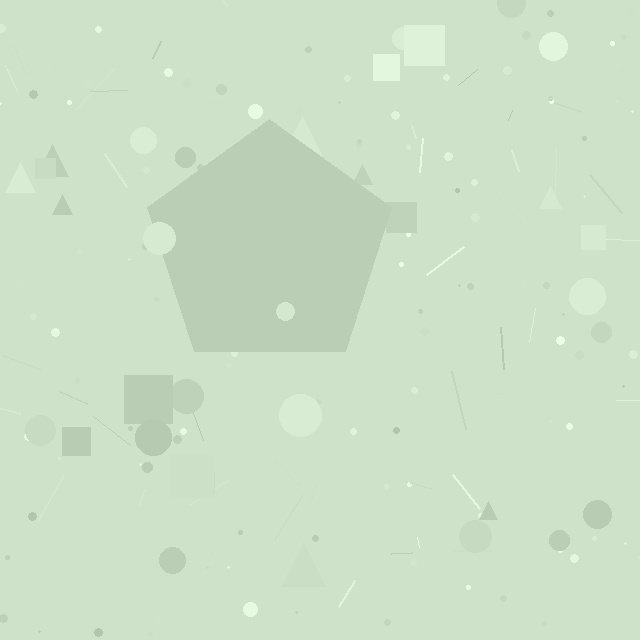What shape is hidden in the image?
A pentagon is hidden in the image.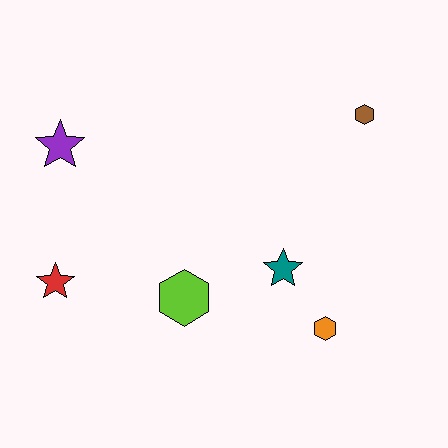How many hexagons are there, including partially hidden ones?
There are 3 hexagons.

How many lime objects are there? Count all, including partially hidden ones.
There is 1 lime object.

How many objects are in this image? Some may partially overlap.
There are 6 objects.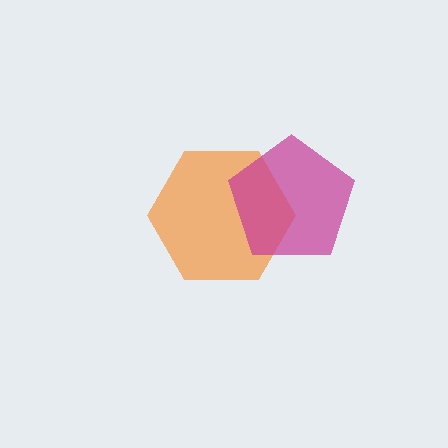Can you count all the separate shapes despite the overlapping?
Yes, there are 2 separate shapes.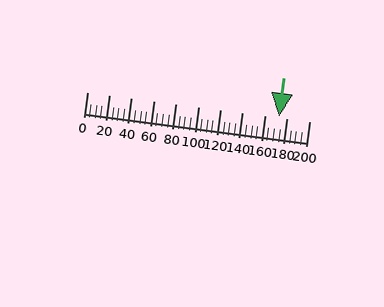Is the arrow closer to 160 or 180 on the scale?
The arrow is closer to 180.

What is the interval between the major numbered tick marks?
The major tick marks are spaced 20 units apart.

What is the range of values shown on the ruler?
The ruler shows values from 0 to 200.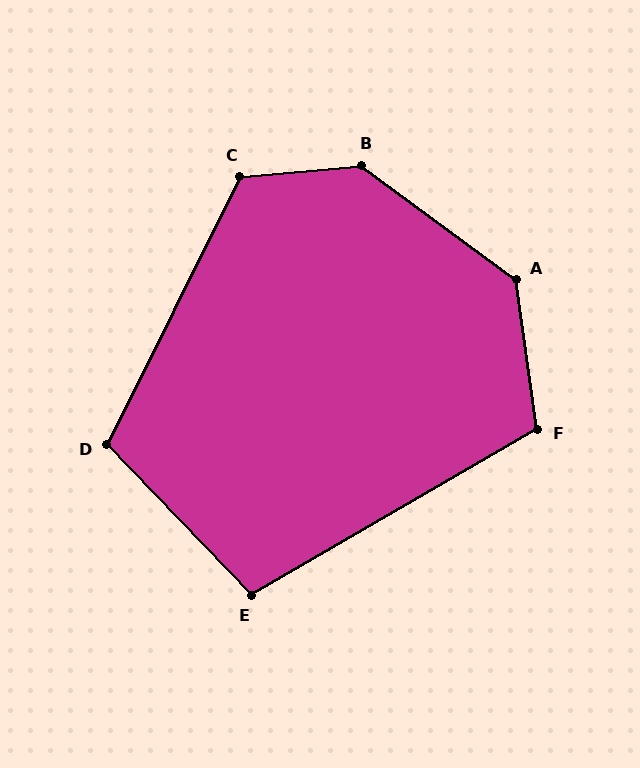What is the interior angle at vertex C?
Approximately 122 degrees (obtuse).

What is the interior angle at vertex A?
Approximately 135 degrees (obtuse).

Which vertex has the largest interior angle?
B, at approximately 138 degrees.